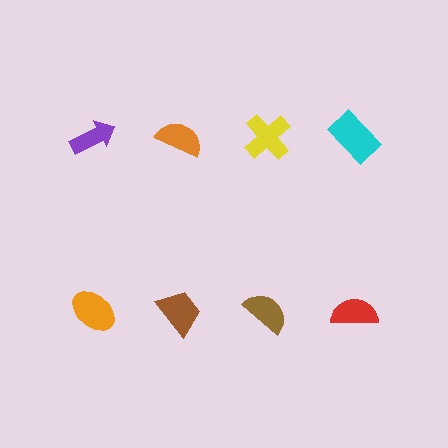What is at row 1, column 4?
A cyan rectangle.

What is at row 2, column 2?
A brown trapezoid.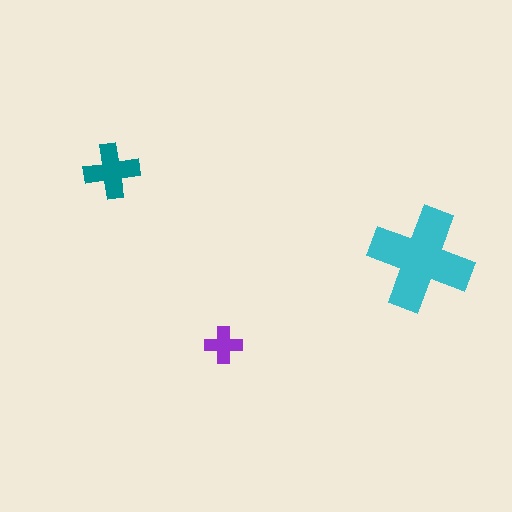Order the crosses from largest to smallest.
the cyan one, the teal one, the purple one.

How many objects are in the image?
There are 3 objects in the image.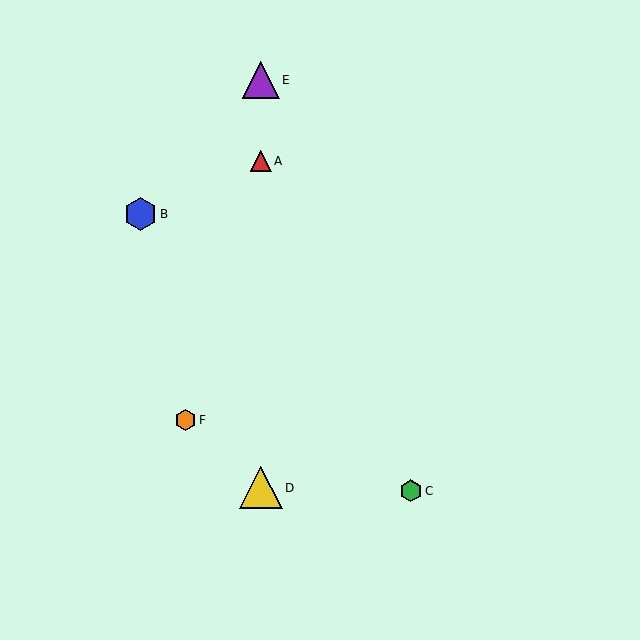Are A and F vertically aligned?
No, A is at x≈261 and F is at x≈185.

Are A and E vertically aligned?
Yes, both are at x≈261.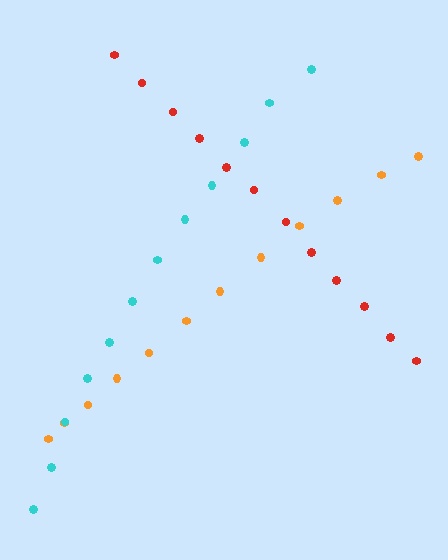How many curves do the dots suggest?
There are 3 distinct paths.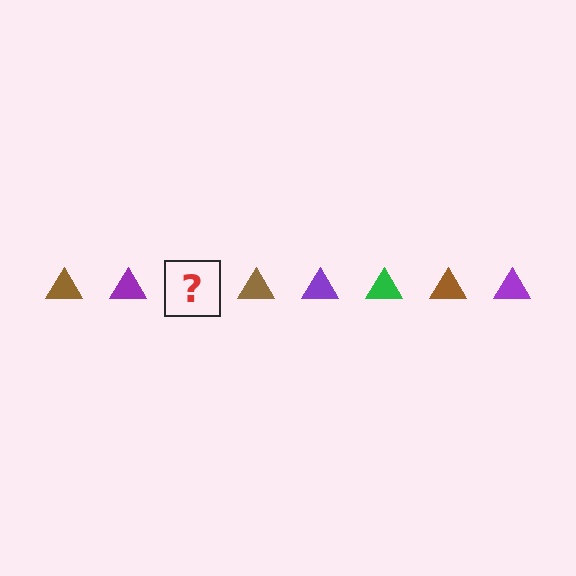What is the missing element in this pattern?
The missing element is a green triangle.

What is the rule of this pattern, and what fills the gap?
The rule is that the pattern cycles through brown, purple, green triangles. The gap should be filled with a green triangle.